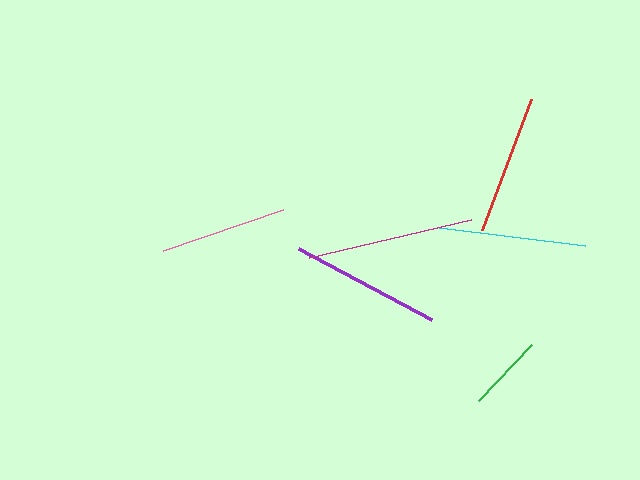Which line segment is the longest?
The magenta line is the longest at approximately 167 pixels.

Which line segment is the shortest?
The green line is the shortest at approximately 77 pixels.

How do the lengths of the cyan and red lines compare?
The cyan and red lines are approximately the same length.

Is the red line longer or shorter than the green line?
The red line is longer than the green line.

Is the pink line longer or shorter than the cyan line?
The cyan line is longer than the pink line.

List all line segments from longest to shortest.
From longest to shortest: magenta, purple, cyan, red, pink, green.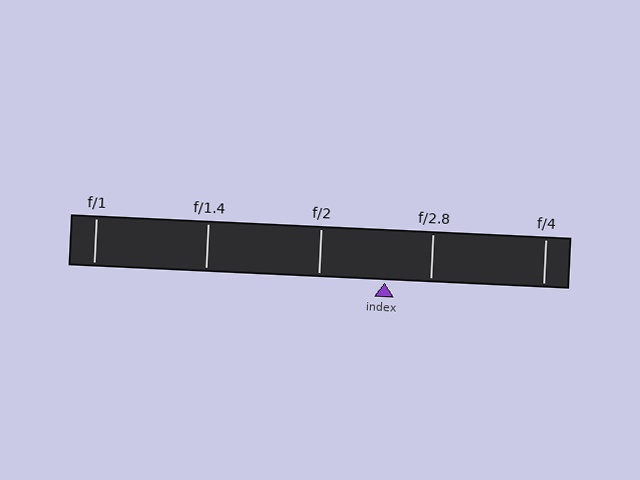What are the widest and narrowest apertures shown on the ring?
The widest aperture shown is f/1 and the narrowest is f/4.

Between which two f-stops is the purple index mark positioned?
The index mark is between f/2 and f/2.8.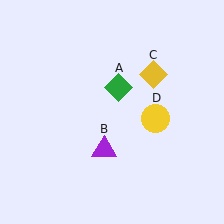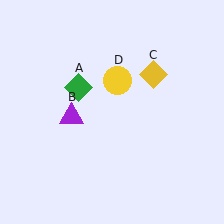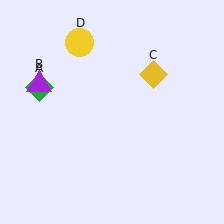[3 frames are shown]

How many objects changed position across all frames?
3 objects changed position: green diamond (object A), purple triangle (object B), yellow circle (object D).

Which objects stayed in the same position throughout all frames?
Yellow diamond (object C) remained stationary.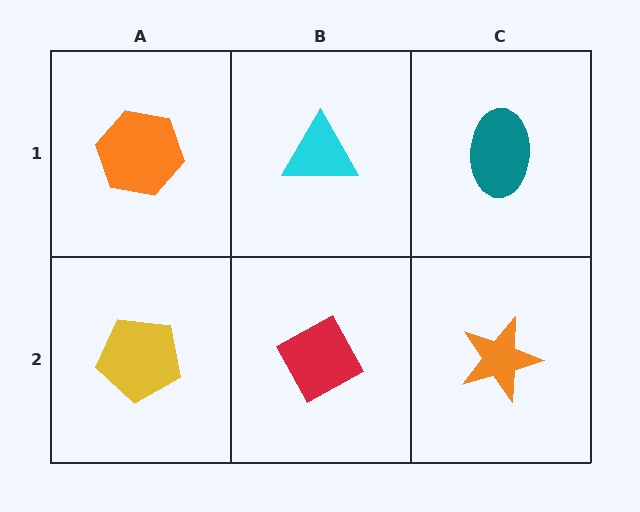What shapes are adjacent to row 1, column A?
A yellow pentagon (row 2, column A), a cyan triangle (row 1, column B).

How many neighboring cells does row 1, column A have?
2.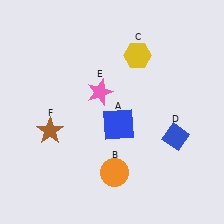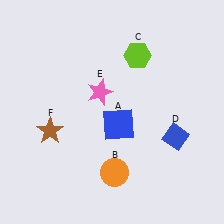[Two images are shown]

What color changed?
The hexagon (C) changed from yellow in Image 1 to lime in Image 2.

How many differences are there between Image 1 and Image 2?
There is 1 difference between the two images.